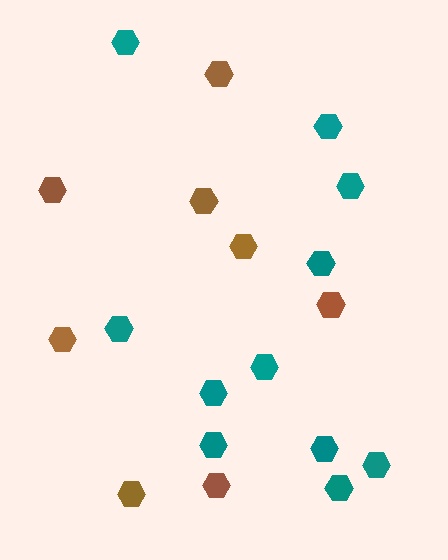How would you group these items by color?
There are 2 groups: one group of brown hexagons (8) and one group of teal hexagons (11).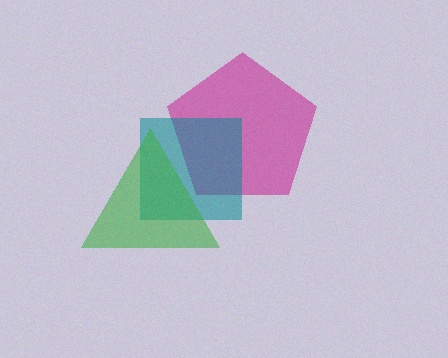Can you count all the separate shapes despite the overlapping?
Yes, there are 3 separate shapes.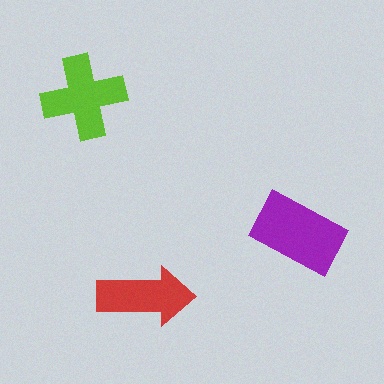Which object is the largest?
The purple rectangle.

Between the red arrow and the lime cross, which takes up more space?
The lime cross.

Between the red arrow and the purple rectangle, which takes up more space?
The purple rectangle.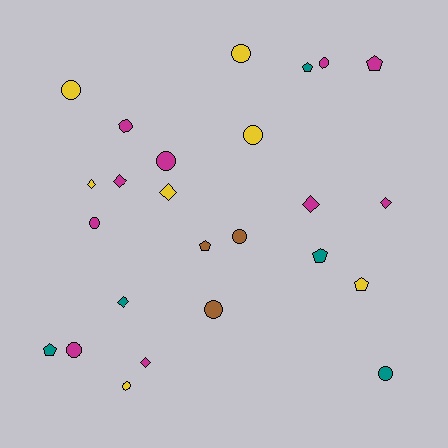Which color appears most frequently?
Magenta, with 10 objects.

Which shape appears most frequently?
Circle, with 12 objects.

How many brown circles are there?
There are 2 brown circles.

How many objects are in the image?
There are 25 objects.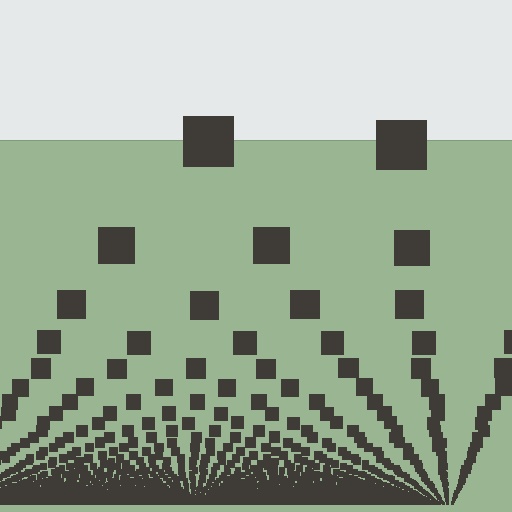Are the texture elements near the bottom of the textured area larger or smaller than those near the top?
Smaller. The gradient is inverted — elements near the bottom are smaller and denser.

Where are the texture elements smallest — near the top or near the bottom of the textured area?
Near the bottom.